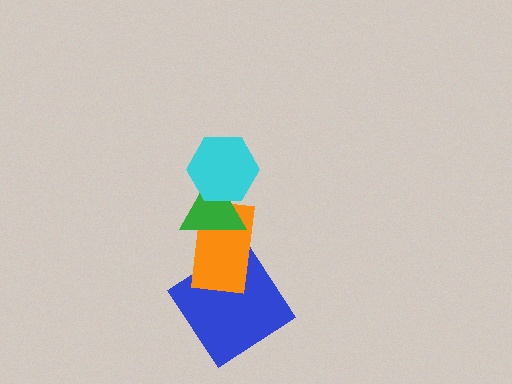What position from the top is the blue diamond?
The blue diamond is 4th from the top.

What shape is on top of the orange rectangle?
The green triangle is on top of the orange rectangle.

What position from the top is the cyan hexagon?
The cyan hexagon is 1st from the top.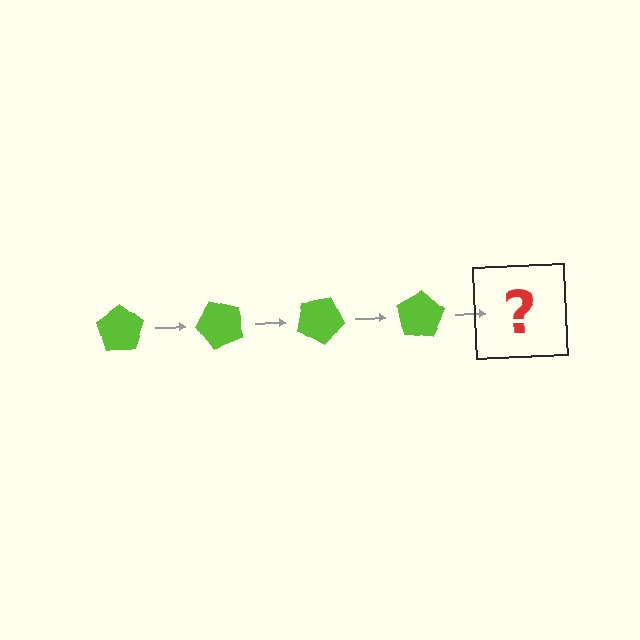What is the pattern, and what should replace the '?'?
The pattern is that the pentagon rotates 50 degrees each step. The '?' should be a lime pentagon rotated 200 degrees.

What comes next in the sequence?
The next element should be a lime pentagon rotated 200 degrees.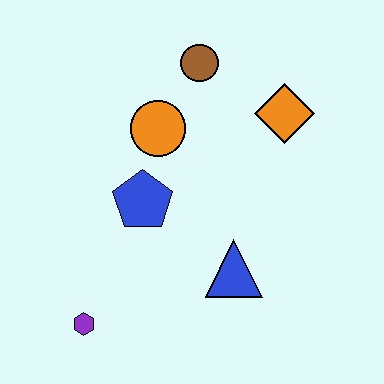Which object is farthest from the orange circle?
The purple hexagon is farthest from the orange circle.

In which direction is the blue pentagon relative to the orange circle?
The blue pentagon is below the orange circle.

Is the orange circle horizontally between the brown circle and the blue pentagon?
Yes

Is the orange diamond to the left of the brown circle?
No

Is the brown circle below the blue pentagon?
No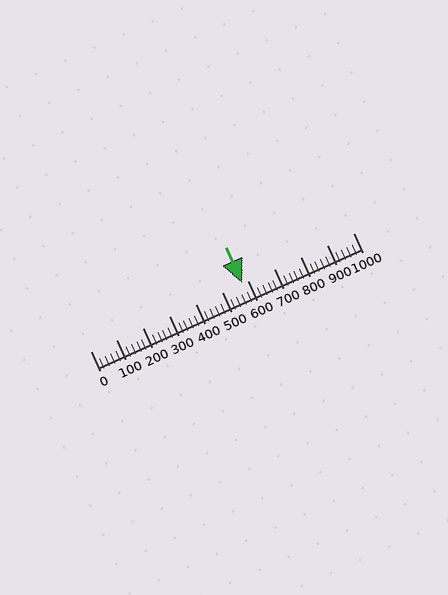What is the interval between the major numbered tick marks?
The major tick marks are spaced 100 units apart.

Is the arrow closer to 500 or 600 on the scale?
The arrow is closer to 600.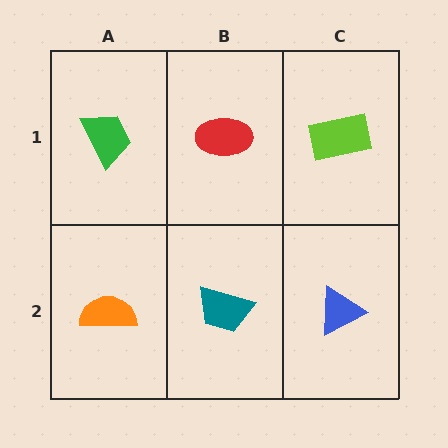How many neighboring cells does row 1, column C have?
2.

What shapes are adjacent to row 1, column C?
A blue triangle (row 2, column C), a red ellipse (row 1, column B).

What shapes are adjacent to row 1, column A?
An orange semicircle (row 2, column A), a red ellipse (row 1, column B).